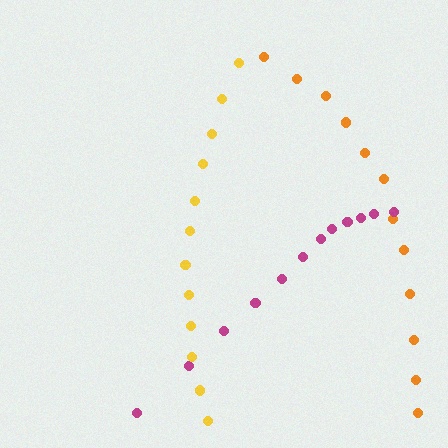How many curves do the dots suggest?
There are 3 distinct paths.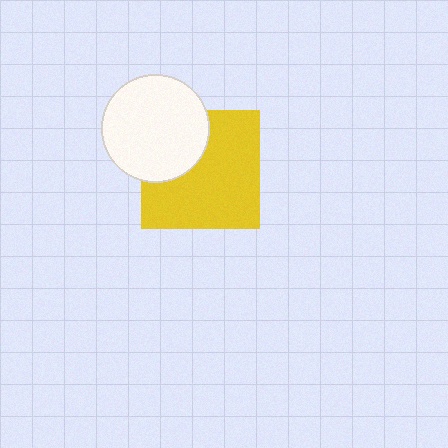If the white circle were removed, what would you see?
You would see the complete yellow square.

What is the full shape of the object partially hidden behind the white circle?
The partially hidden object is a yellow square.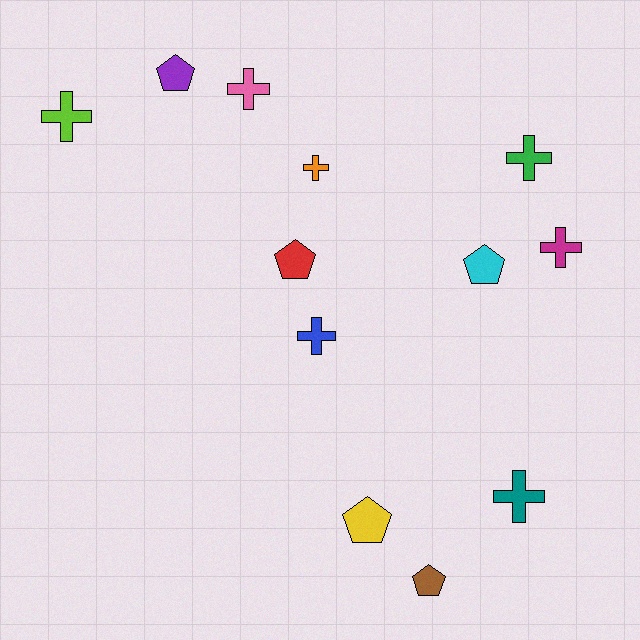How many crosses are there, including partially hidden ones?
There are 7 crosses.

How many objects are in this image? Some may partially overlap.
There are 12 objects.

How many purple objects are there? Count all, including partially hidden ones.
There is 1 purple object.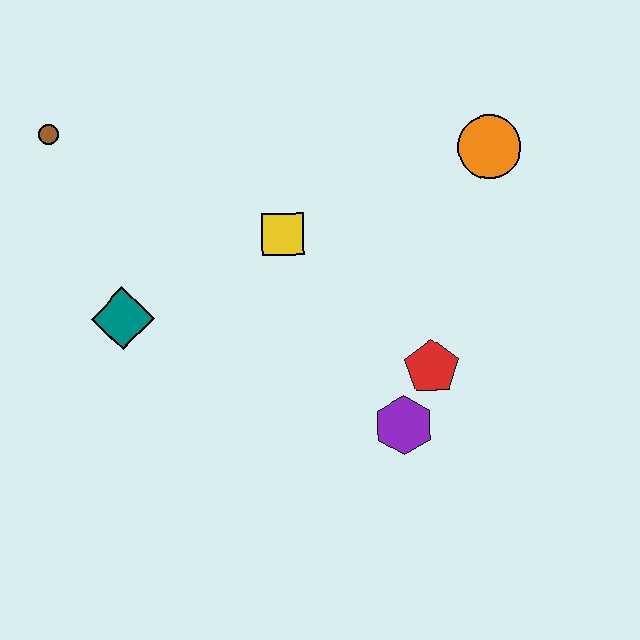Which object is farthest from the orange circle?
The brown circle is farthest from the orange circle.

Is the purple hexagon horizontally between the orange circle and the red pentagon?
No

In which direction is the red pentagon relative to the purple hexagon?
The red pentagon is above the purple hexagon.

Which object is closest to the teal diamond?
The yellow square is closest to the teal diamond.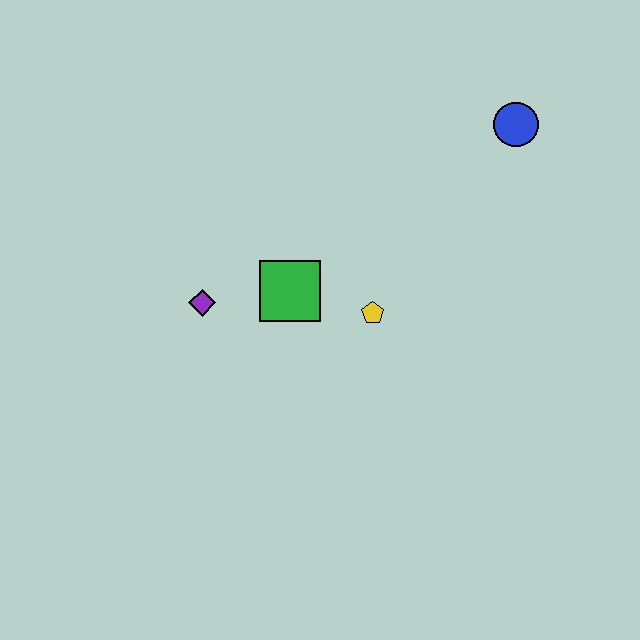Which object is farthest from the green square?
The blue circle is farthest from the green square.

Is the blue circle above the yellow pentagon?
Yes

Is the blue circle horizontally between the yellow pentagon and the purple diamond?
No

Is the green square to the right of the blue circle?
No